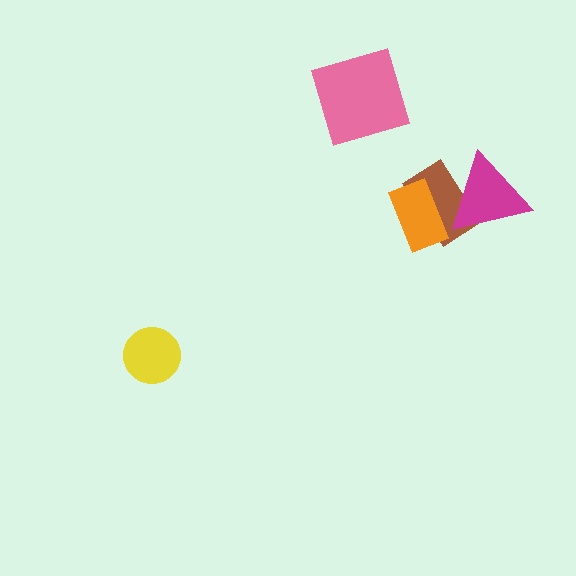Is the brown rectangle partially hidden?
Yes, it is partially covered by another shape.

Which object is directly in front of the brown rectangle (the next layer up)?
The orange rectangle is directly in front of the brown rectangle.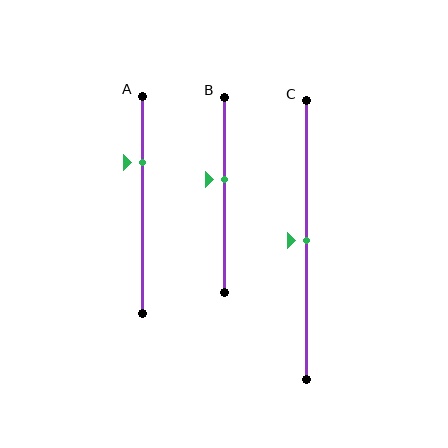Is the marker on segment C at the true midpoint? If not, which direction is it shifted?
Yes, the marker on segment C is at the true midpoint.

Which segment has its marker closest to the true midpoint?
Segment C has its marker closest to the true midpoint.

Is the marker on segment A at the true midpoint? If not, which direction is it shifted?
No, the marker on segment A is shifted upward by about 20% of the segment length.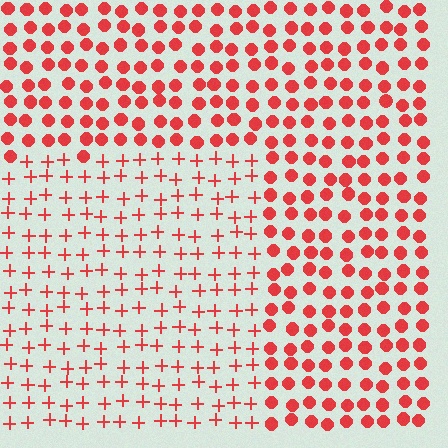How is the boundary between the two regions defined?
The boundary is defined by a change in element shape: plus signs inside vs. circles outside. All elements share the same color and spacing.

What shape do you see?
I see a rectangle.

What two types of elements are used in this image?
The image uses plus signs inside the rectangle region and circles outside it.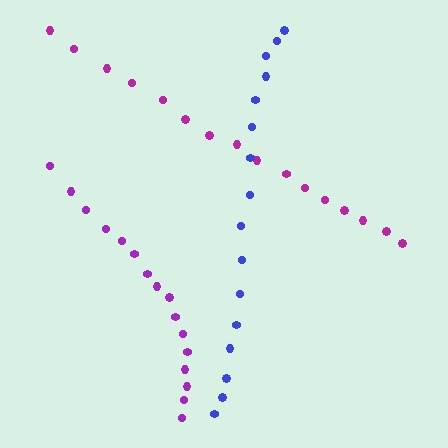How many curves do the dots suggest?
There are 3 distinct paths.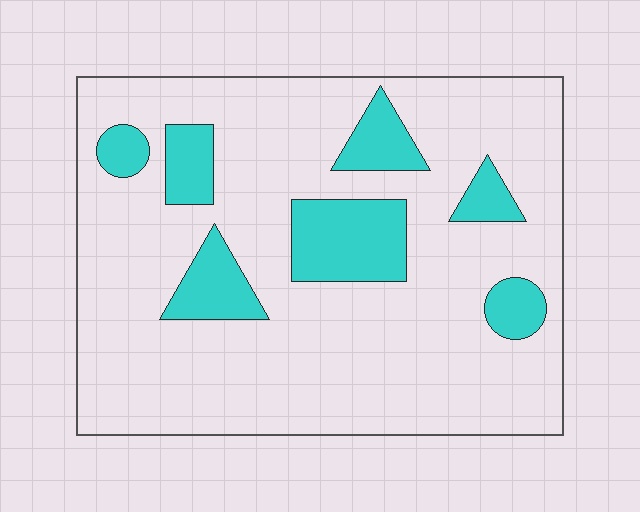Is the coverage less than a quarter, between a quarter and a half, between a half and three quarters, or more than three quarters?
Less than a quarter.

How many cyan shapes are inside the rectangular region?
7.